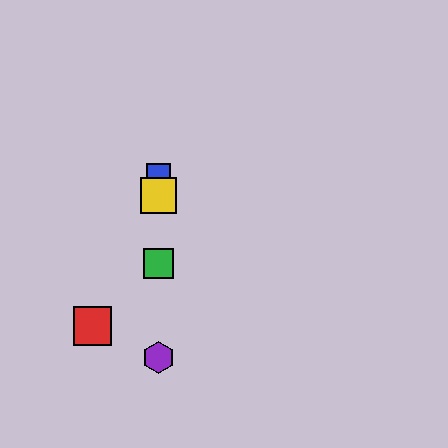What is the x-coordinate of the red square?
The red square is at x≈93.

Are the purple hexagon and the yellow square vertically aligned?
Yes, both are at x≈158.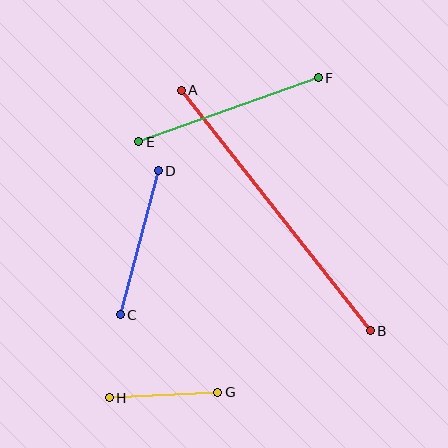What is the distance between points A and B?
The distance is approximately 306 pixels.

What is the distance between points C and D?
The distance is approximately 149 pixels.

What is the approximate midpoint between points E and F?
The midpoint is at approximately (228, 110) pixels.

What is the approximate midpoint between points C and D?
The midpoint is at approximately (139, 243) pixels.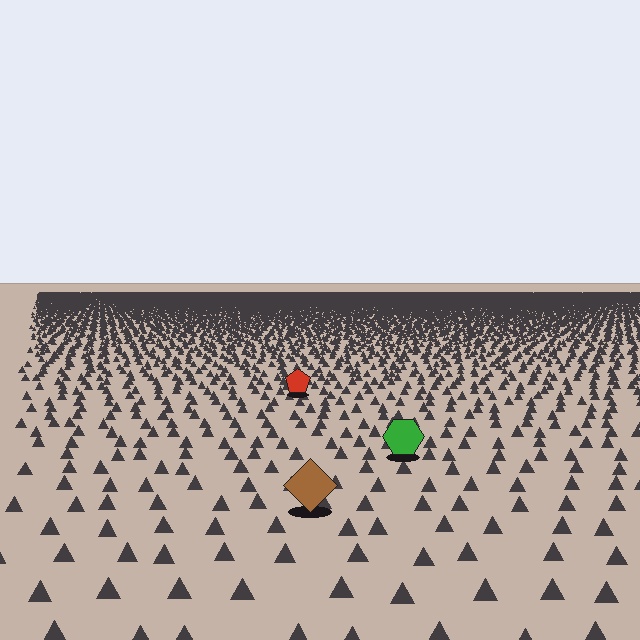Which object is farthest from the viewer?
The red pentagon is farthest from the viewer. It appears smaller and the ground texture around it is denser.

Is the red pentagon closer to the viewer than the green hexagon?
No. The green hexagon is closer — you can tell from the texture gradient: the ground texture is coarser near it.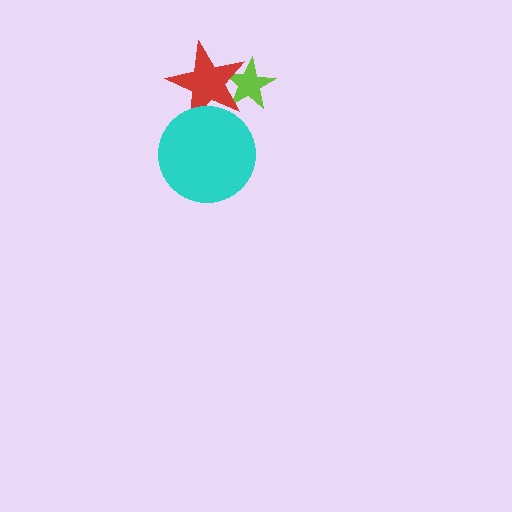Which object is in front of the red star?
The cyan circle is in front of the red star.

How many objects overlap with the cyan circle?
1 object overlaps with the cyan circle.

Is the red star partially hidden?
Yes, it is partially covered by another shape.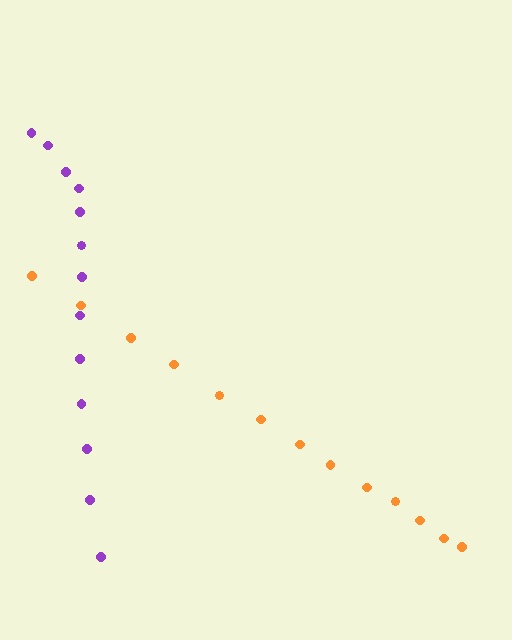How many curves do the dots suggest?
There are 2 distinct paths.